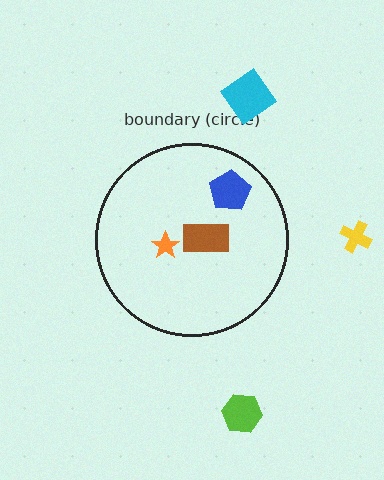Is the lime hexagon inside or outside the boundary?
Outside.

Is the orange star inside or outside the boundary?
Inside.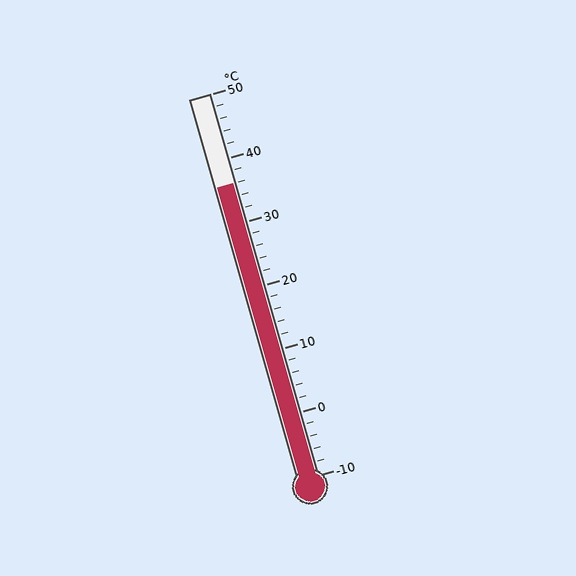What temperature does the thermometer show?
The thermometer shows approximately 36°C.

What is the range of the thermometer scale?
The thermometer scale ranges from -10°C to 50°C.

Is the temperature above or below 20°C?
The temperature is above 20°C.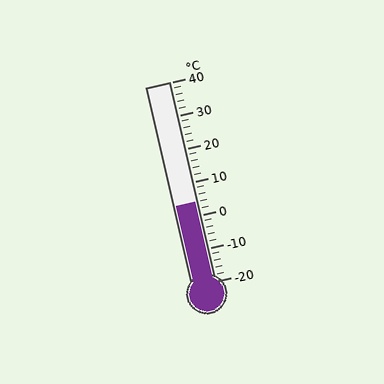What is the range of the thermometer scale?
The thermometer scale ranges from -20°C to 40°C.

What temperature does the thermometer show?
The thermometer shows approximately 4°C.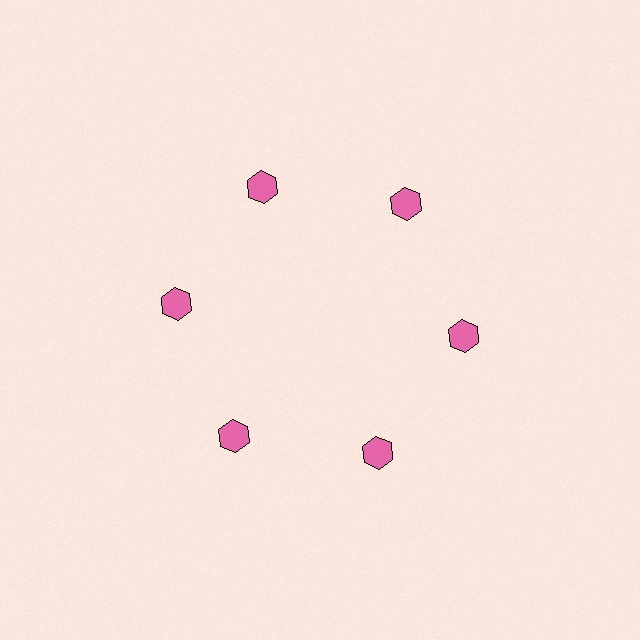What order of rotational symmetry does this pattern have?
This pattern has 6-fold rotational symmetry.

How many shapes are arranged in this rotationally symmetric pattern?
There are 6 shapes, arranged in 6 groups of 1.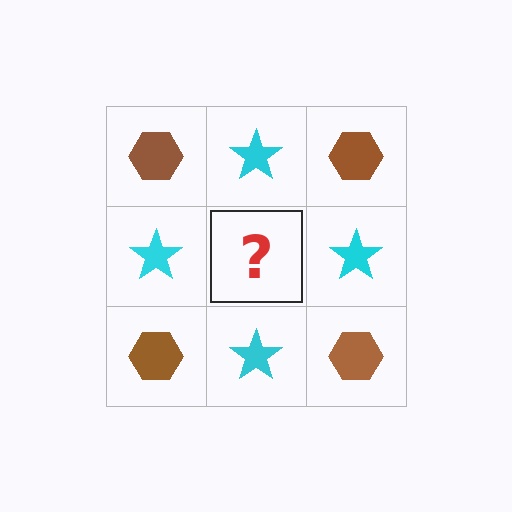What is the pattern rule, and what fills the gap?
The rule is that it alternates brown hexagon and cyan star in a checkerboard pattern. The gap should be filled with a brown hexagon.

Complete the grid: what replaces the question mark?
The question mark should be replaced with a brown hexagon.